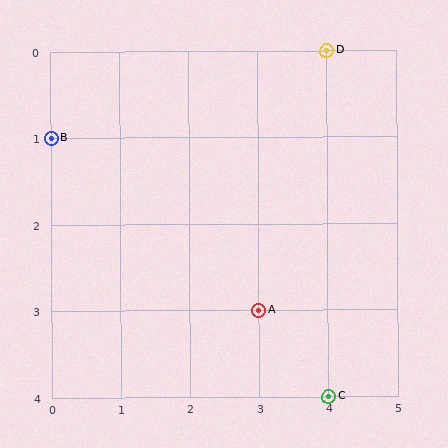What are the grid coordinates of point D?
Point D is at grid coordinates (4, 0).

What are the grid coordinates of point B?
Point B is at grid coordinates (0, 1).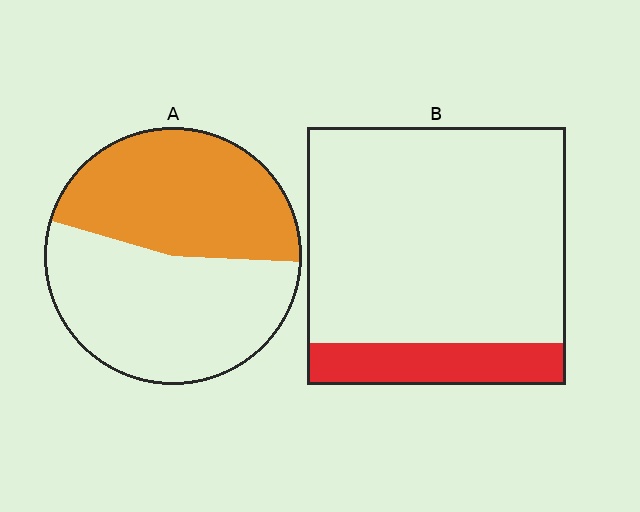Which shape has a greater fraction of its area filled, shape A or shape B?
Shape A.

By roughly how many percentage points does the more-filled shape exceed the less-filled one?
By roughly 30 percentage points (A over B).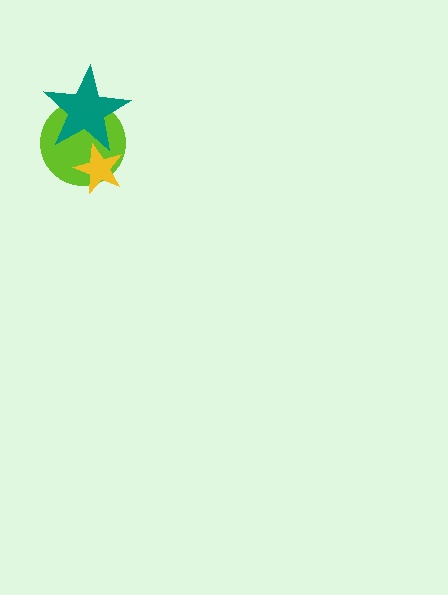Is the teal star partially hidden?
Yes, it is partially covered by another shape.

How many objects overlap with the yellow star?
2 objects overlap with the yellow star.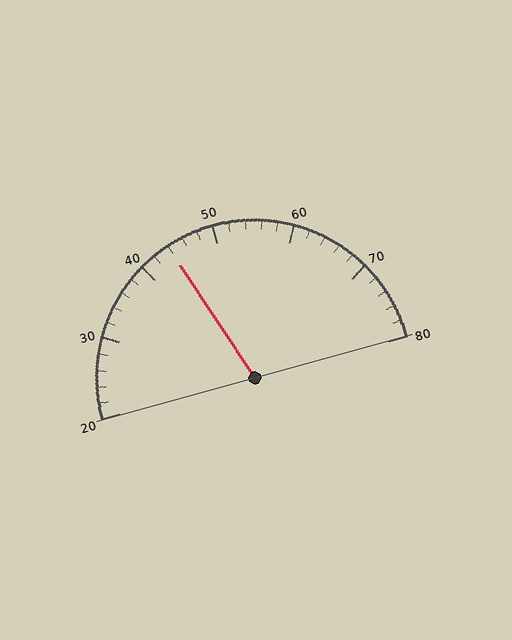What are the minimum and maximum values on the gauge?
The gauge ranges from 20 to 80.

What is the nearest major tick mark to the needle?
The nearest major tick mark is 40.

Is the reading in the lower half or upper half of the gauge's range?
The reading is in the lower half of the range (20 to 80).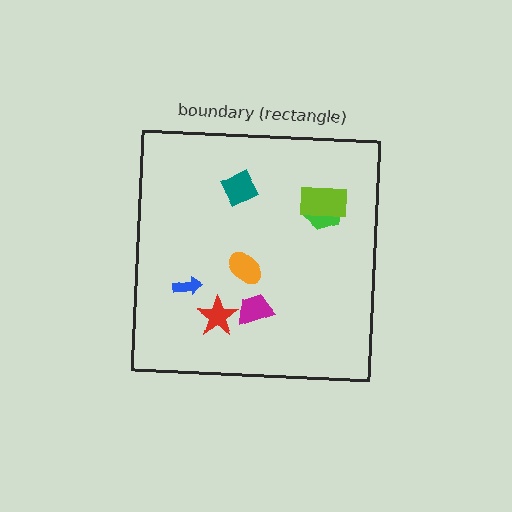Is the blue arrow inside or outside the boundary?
Inside.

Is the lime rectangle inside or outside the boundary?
Inside.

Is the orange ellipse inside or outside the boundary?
Inside.